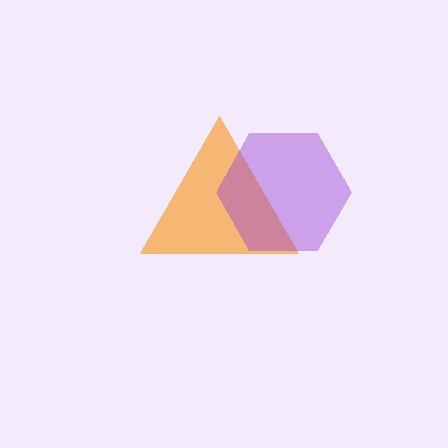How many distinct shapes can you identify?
There are 2 distinct shapes: an orange triangle, a purple hexagon.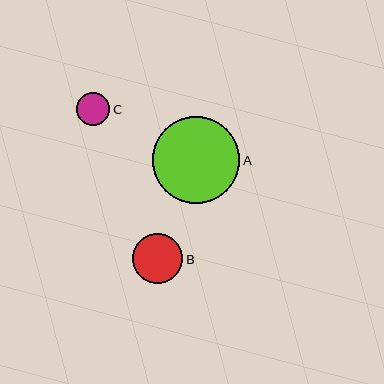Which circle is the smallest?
Circle C is the smallest with a size of approximately 33 pixels.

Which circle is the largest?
Circle A is the largest with a size of approximately 87 pixels.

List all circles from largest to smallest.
From largest to smallest: A, B, C.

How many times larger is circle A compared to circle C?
Circle A is approximately 2.6 times the size of circle C.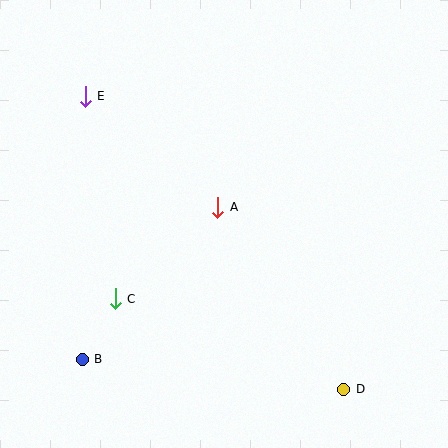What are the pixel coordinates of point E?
Point E is at (85, 96).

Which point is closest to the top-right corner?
Point A is closest to the top-right corner.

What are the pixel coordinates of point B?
Point B is at (82, 359).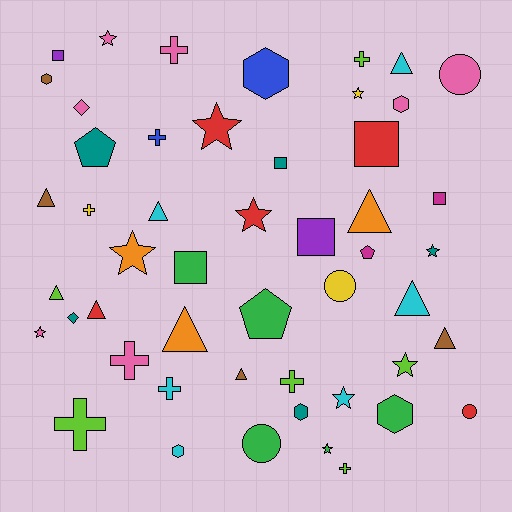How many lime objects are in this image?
There are 6 lime objects.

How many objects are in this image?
There are 50 objects.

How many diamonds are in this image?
There are 2 diamonds.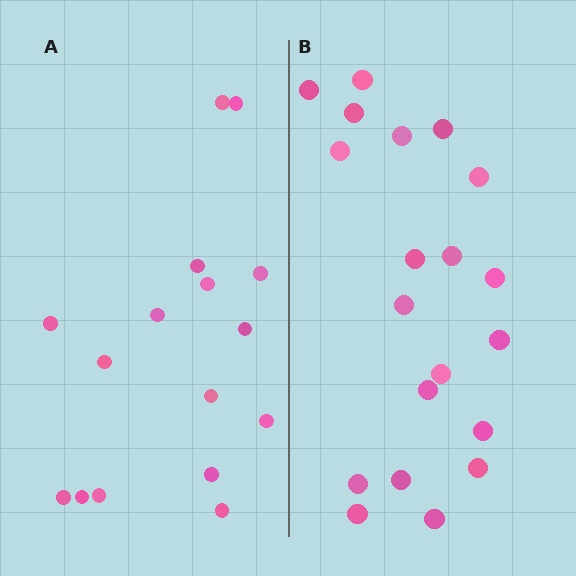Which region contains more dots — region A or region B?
Region B (the right region) has more dots.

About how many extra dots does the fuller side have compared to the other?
Region B has about 4 more dots than region A.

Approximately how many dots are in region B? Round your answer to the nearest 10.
About 20 dots.